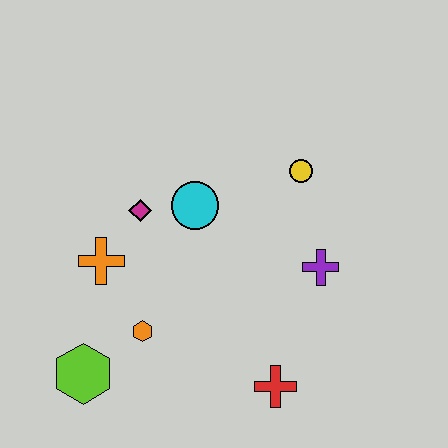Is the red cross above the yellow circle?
No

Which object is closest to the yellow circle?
The purple cross is closest to the yellow circle.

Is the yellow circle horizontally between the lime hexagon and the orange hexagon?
No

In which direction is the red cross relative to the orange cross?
The red cross is to the right of the orange cross.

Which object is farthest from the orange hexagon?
The yellow circle is farthest from the orange hexagon.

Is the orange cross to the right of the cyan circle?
No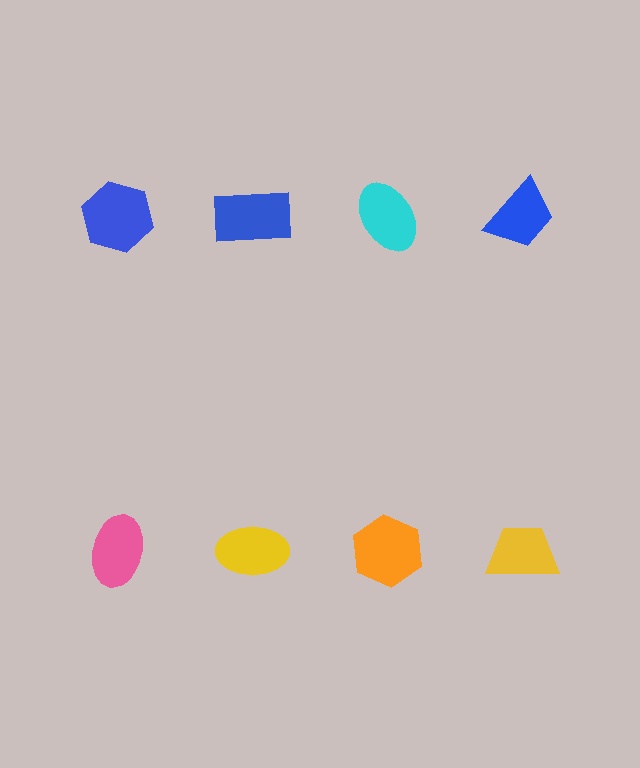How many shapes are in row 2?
4 shapes.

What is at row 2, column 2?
A yellow ellipse.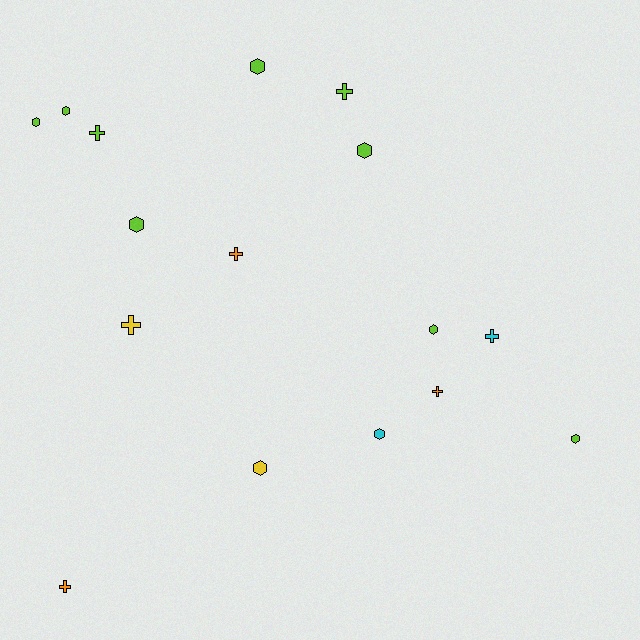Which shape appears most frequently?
Hexagon, with 9 objects.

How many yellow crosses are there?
There is 1 yellow cross.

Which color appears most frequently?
Lime, with 9 objects.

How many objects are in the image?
There are 16 objects.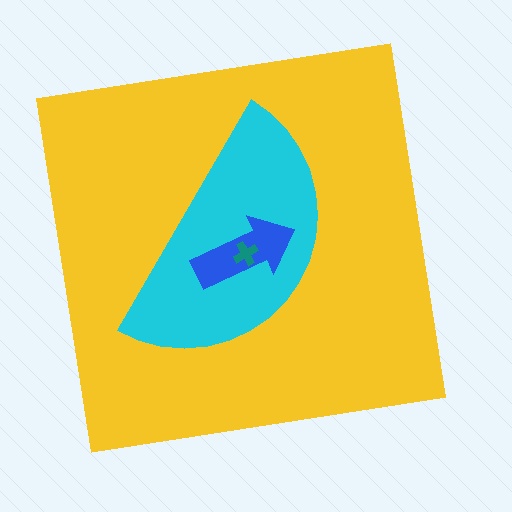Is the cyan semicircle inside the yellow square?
Yes.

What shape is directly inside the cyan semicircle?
The blue arrow.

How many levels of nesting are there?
4.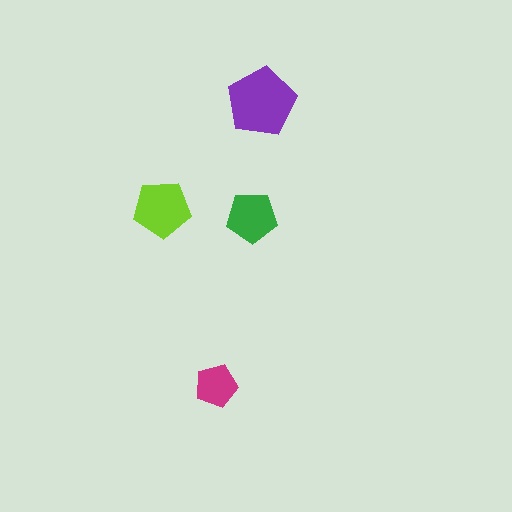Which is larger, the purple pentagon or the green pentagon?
The purple one.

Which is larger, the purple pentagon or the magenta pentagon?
The purple one.